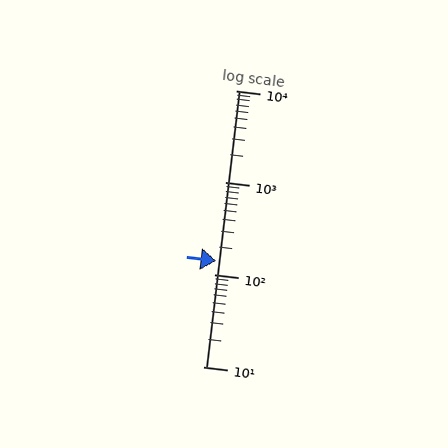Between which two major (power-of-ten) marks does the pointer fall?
The pointer is between 100 and 1000.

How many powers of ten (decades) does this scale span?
The scale spans 3 decades, from 10 to 10000.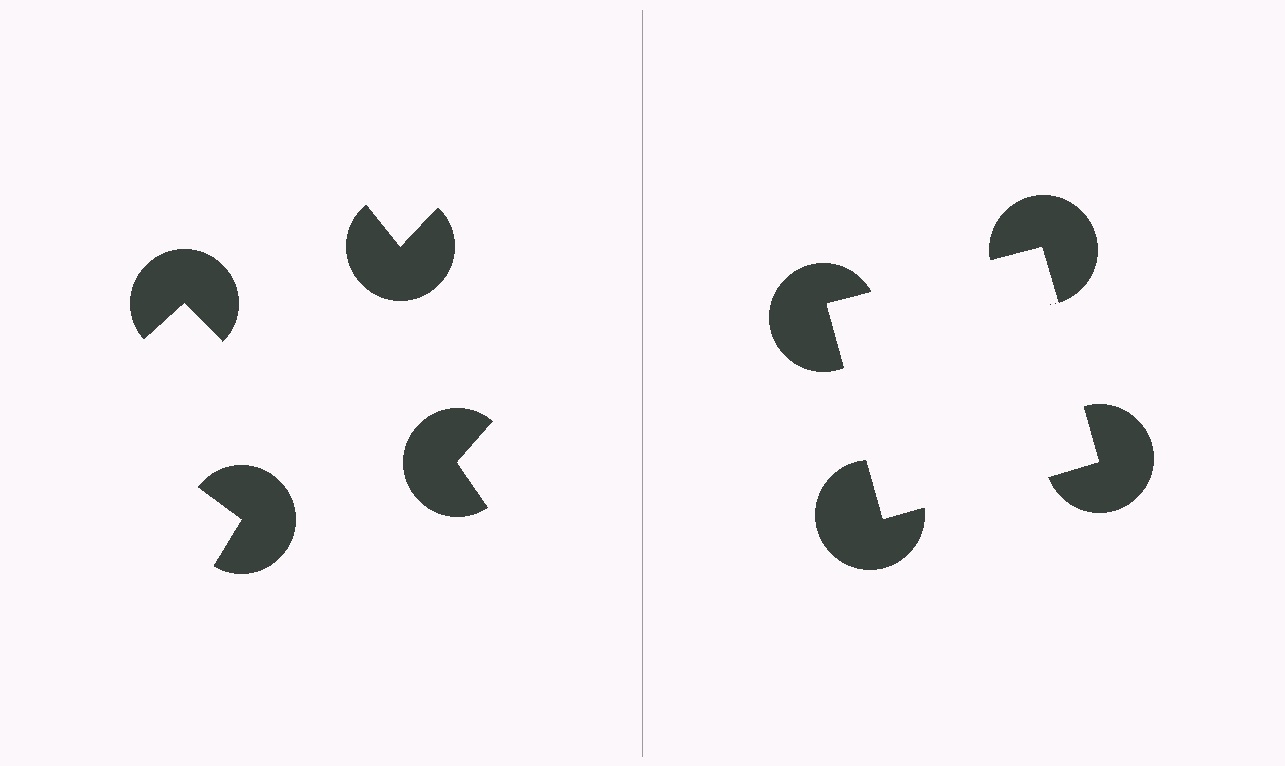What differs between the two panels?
The pac-man discs are positioned identically on both sides; only the wedge orientations differ. On the right they align to a square; on the left they are misaligned.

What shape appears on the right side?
An illusory square.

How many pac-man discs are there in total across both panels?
8 — 4 on each side.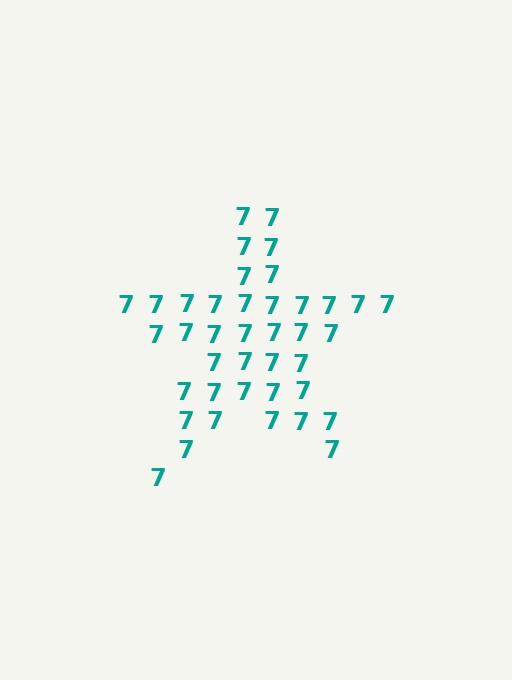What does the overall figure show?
The overall figure shows a star.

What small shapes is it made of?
It is made of small digit 7's.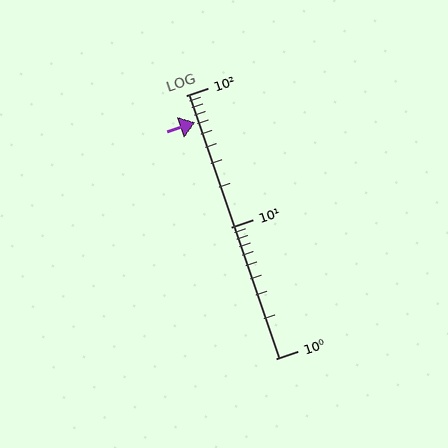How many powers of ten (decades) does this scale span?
The scale spans 2 decades, from 1 to 100.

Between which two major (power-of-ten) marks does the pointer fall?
The pointer is between 10 and 100.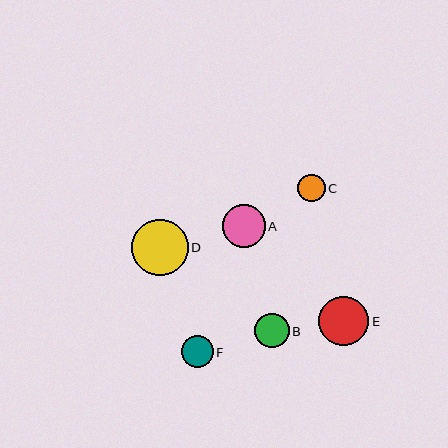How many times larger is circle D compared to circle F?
Circle D is approximately 1.8 times the size of circle F.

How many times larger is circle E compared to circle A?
Circle E is approximately 1.2 times the size of circle A.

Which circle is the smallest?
Circle C is the smallest with a size of approximately 27 pixels.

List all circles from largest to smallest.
From largest to smallest: D, E, A, B, F, C.